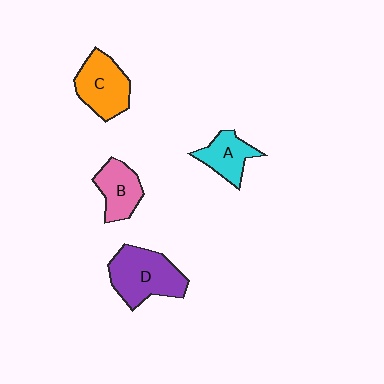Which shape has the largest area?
Shape D (purple).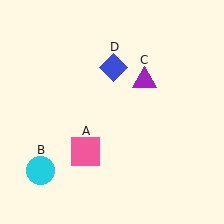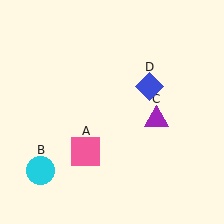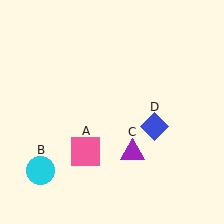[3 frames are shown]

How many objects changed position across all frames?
2 objects changed position: purple triangle (object C), blue diamond (object D).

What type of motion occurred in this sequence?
The purple triangle (object C), blue diamond (object D) rotated clockwise around the center of the scene.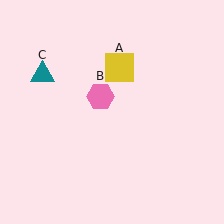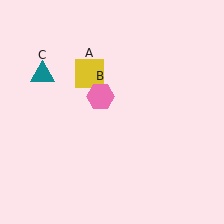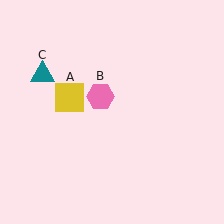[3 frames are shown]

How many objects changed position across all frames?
1 object changed position: yellow square (object A).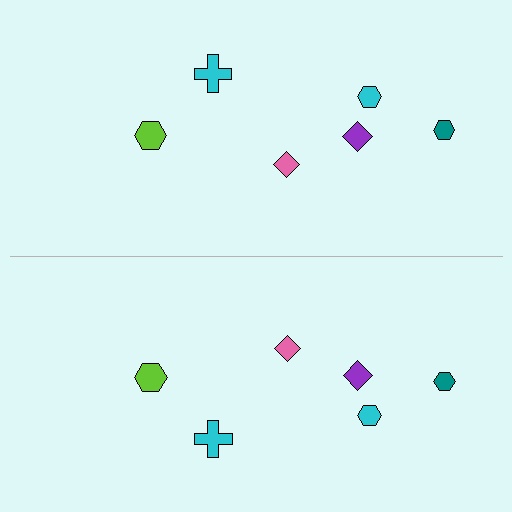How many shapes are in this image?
There are 12 shapes in this image.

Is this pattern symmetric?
Yes, this pattern has bilateral (reflection) symmetry.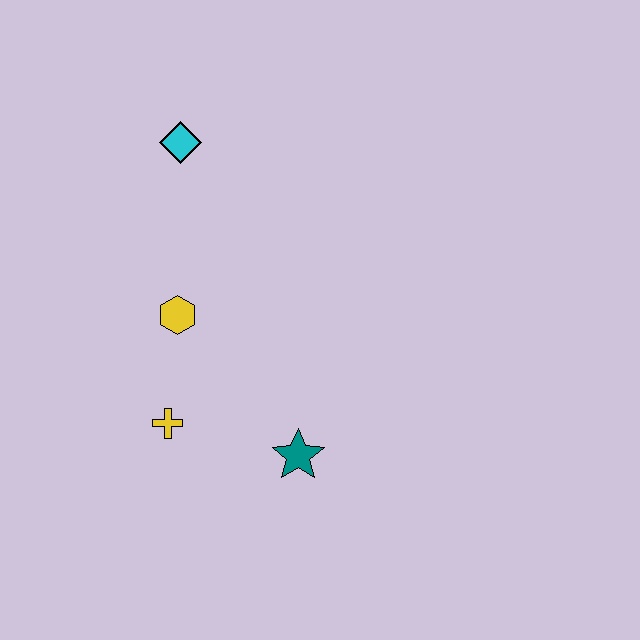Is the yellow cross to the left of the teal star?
Yes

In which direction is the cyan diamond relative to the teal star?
The cyan diamond is above the teal star.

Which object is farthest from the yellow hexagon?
The teal star is farthest from the yellow hexagon.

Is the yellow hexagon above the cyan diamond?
No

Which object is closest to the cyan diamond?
The yellow hexagon is closest to the cyan diamond.